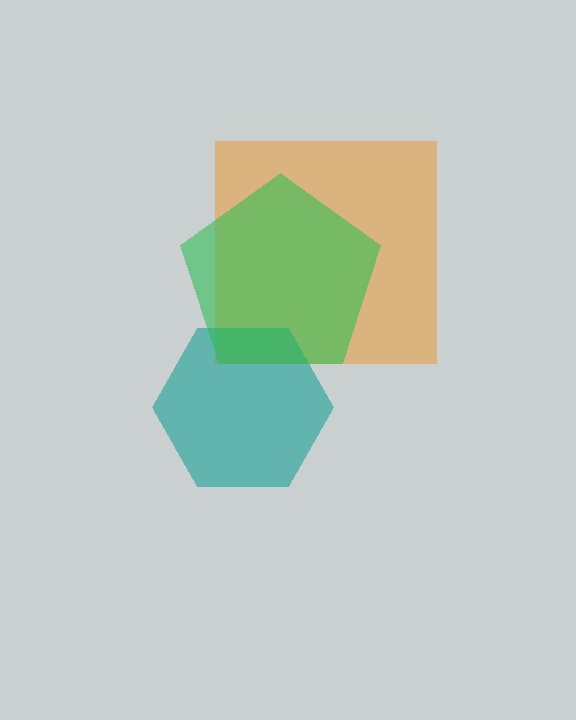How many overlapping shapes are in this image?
There are 3 overlapping shapes in the image.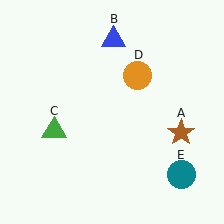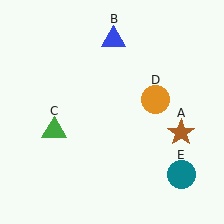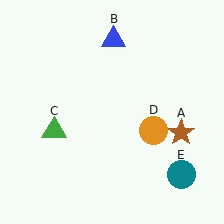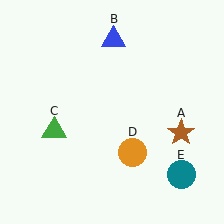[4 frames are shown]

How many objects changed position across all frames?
1 object changed position: orange circle (object D).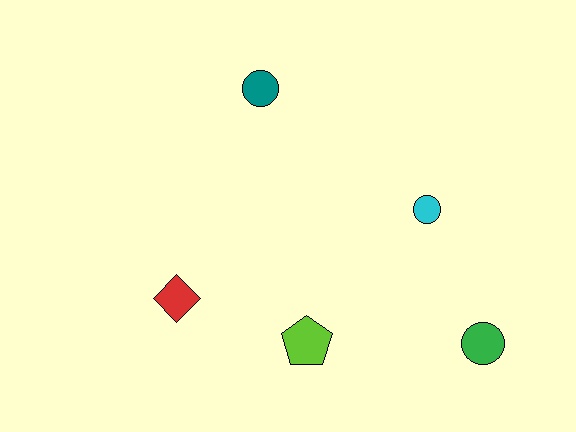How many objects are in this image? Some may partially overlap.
There are 5 objects.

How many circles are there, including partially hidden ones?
There are 3 circles.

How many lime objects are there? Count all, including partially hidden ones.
There is 1 lime object.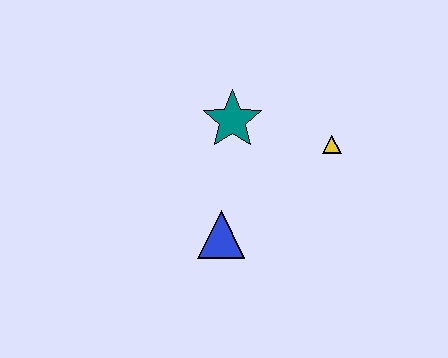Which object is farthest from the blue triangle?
The yellow triangle is farthest from the blue triangle.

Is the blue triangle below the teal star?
Yes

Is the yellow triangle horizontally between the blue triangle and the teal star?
No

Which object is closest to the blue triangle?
The teal star is closest to the blue triangle.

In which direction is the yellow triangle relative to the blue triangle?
The yellow triangle is to the right of the blue triangle.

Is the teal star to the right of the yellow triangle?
No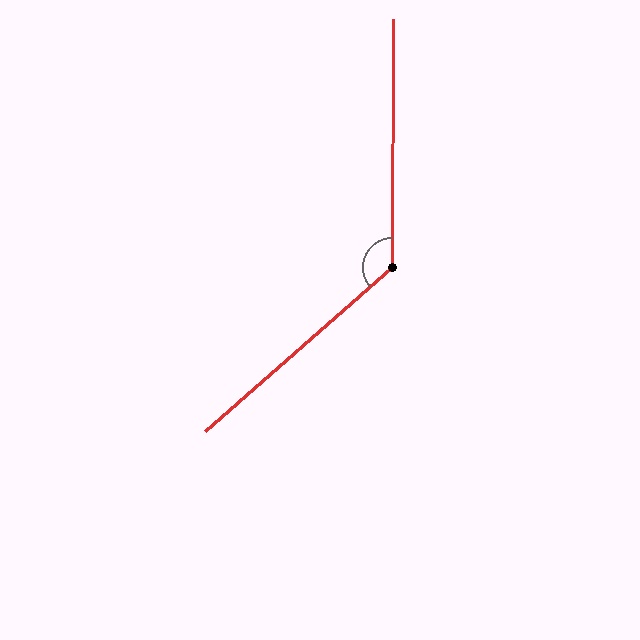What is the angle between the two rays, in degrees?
Approximately 132 degrees.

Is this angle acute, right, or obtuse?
It is obtuse.